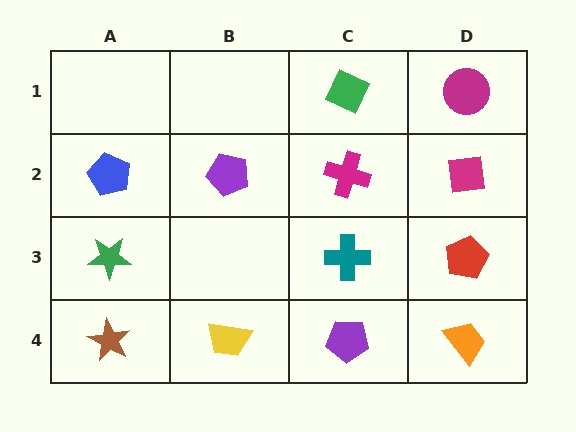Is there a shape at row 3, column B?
No, that cell is empty.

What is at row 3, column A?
A green star.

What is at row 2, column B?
A purple pentagon.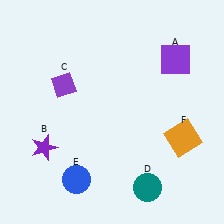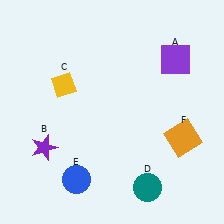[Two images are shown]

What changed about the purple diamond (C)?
In Image 1, C is purple. In Image 2, it changed to yellow.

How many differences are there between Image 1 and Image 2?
There is 1 difference between the two images.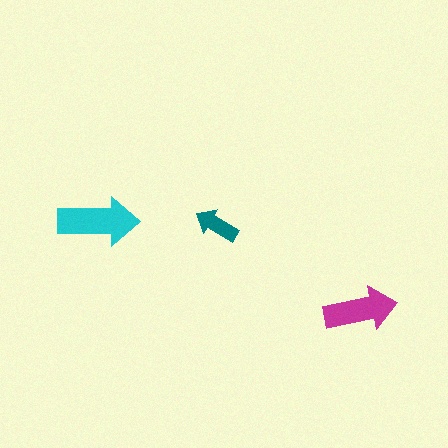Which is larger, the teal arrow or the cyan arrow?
The cyan one.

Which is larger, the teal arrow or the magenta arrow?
The magenta one.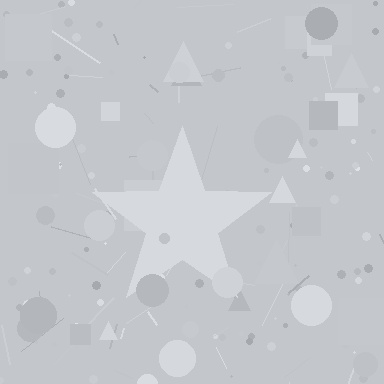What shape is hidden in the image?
A star is hidden in the image.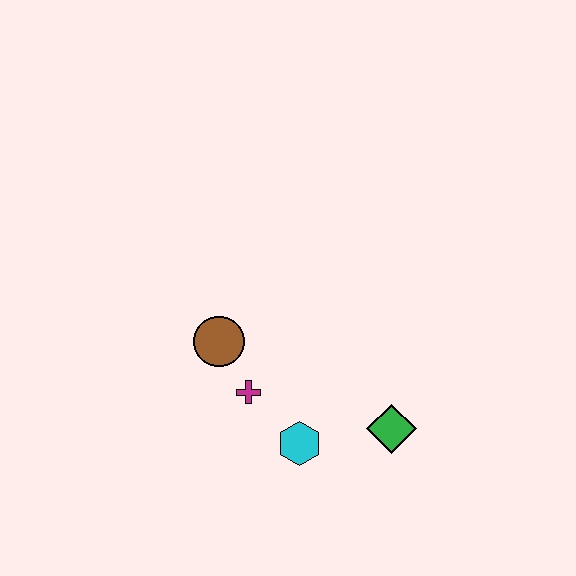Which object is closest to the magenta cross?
The brown circle is closest to the magenta cross.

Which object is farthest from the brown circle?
The green diamond is farthest from the brown circle.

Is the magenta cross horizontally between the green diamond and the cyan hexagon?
No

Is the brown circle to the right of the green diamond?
No